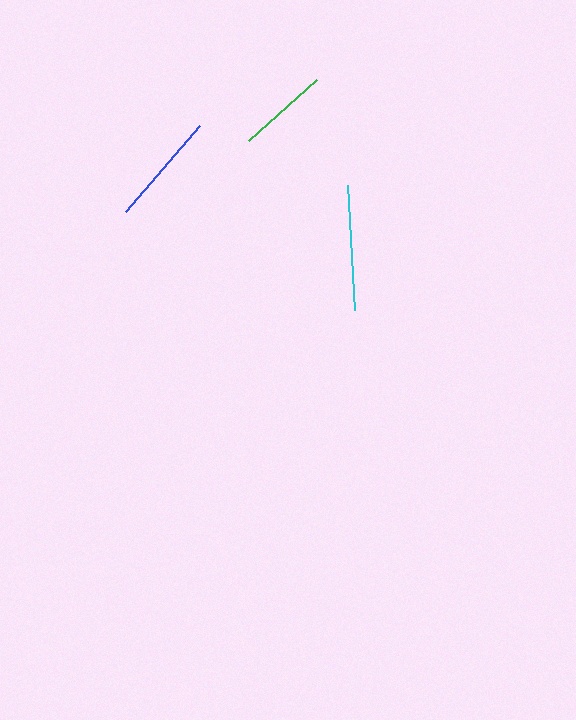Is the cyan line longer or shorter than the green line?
The cyan line is longer than the green line.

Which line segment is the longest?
The cyan line is the longest at approximately 125 pixels.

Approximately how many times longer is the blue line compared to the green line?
The blue line is approximately 1.2 times the length of the green line.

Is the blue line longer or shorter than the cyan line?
The cyan line is longer than the blue line.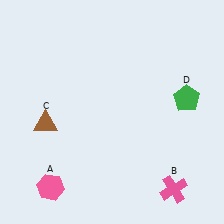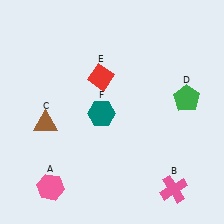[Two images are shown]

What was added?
A red diamond (E), a teal hexagon (F) were added in Image 2.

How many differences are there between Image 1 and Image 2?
There are 2 differences between the two images.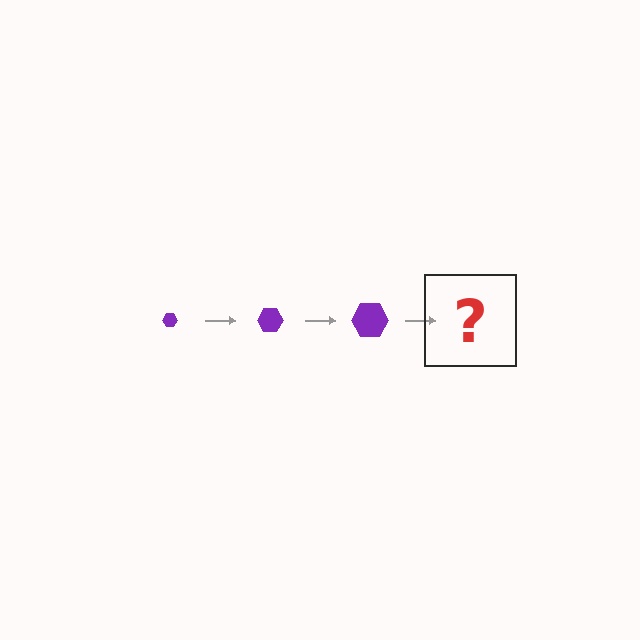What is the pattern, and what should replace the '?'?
The pattern is that the hexagon gets progressively larger each step. The '?' should be a purple hexagon, larger than the previous one.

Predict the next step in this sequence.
The next step is a purple hexagon, larger than the previous one.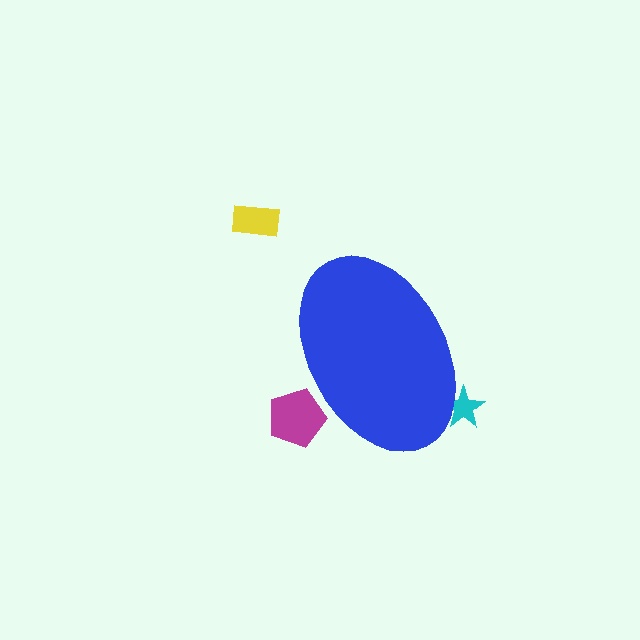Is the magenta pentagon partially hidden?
Yes, the magenta pentagon is partially hidden behind the blue ellipse.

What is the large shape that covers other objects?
A blue ellipse.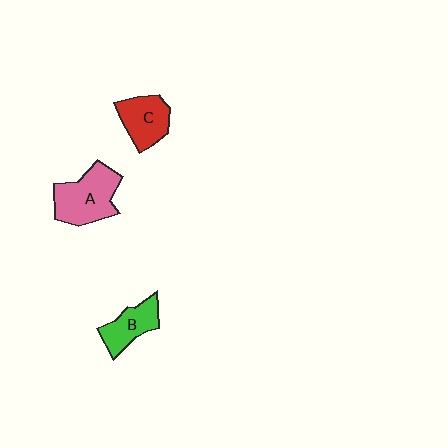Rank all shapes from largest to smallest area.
From largest to smallest: A (pink), C (red), B (green).